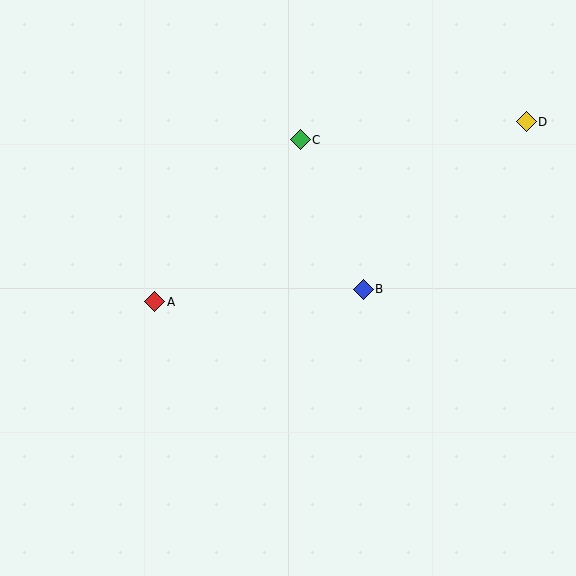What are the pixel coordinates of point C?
Point C is at (300, 140).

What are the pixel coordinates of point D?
Point D is at (526, 122).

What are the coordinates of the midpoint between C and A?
The midpoint between C and A is at (228, 221).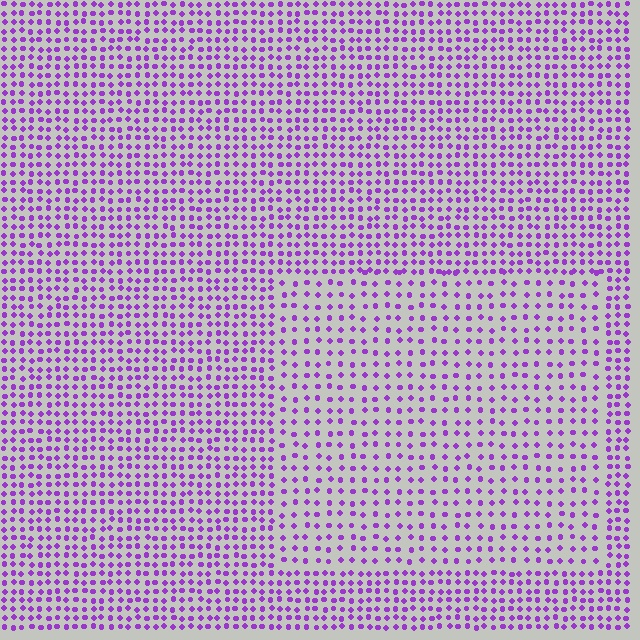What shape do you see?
I see a rectangle.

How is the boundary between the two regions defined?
The boundary is defined by a change in element density (approximately 1.7x ratio). All elements are the same color, size, and shape.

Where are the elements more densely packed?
The elements are more densely packed outside the rectangle boundary.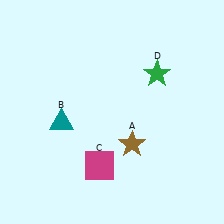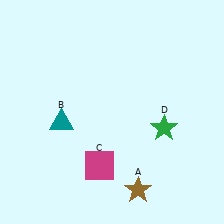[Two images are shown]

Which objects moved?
The objects that moved are: the brown star (A), the green star (D).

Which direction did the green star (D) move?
The green star (D) moved down.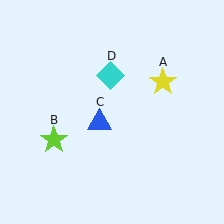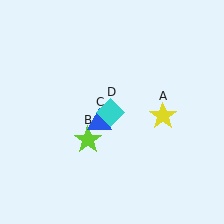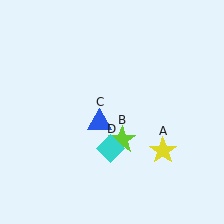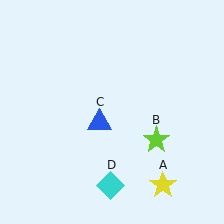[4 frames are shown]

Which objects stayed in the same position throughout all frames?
Blue triangle (object C) remained stationary.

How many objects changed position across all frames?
3 objects changed position: yellow star (object A), lime star (object B), cyan diamond (object D).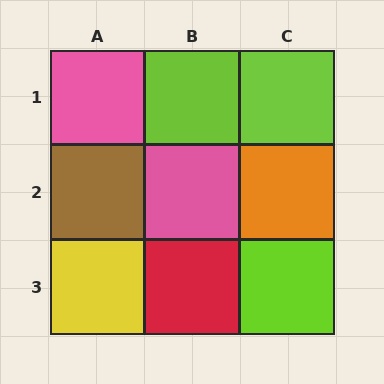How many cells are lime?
3 cells are lime.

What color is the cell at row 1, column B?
Lime.